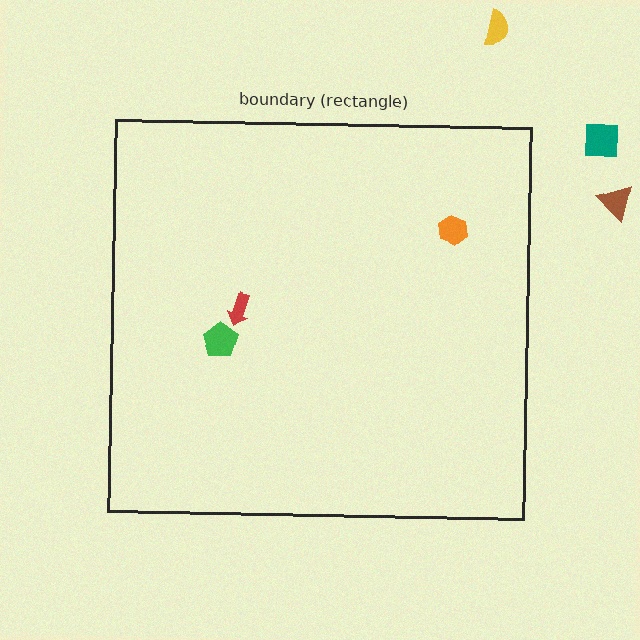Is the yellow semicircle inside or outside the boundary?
Outside.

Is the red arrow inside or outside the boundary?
Inside.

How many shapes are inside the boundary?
3 inside, 3 outside.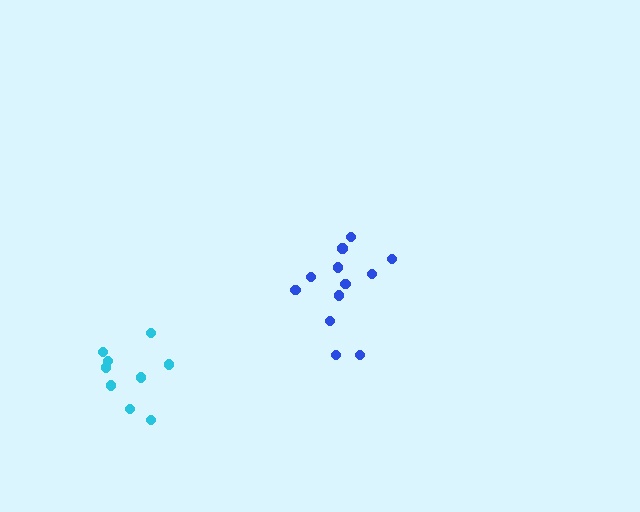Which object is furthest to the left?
The cyan cluster is leftmost.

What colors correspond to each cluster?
The clusters are colored: blue, cyan.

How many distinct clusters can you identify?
There are 2 distinct clusters.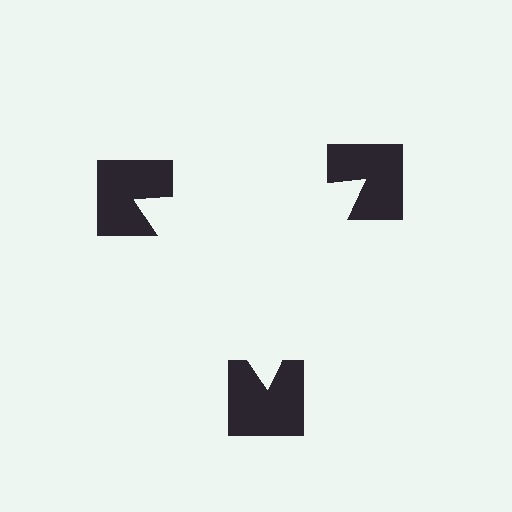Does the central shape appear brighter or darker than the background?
It typically appears slightly brighter than the background, even though no actual brightness change is drawn.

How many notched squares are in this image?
There are 3 — one at each vertex of the illusory triangle.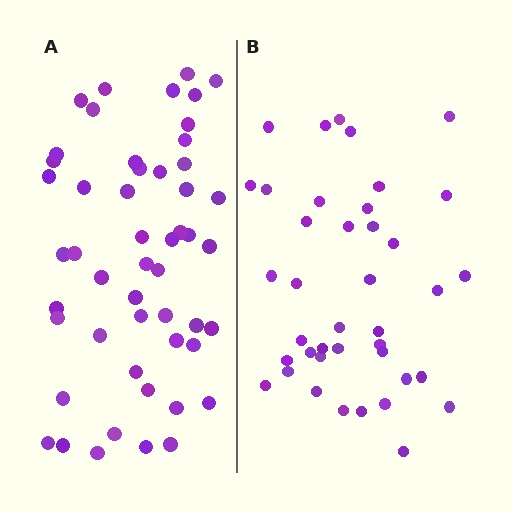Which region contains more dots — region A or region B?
Region A (the left region) has more dots.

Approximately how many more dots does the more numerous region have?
Region A has roughly 12 or so more dots than region B.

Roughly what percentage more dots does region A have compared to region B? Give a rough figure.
About 30% more.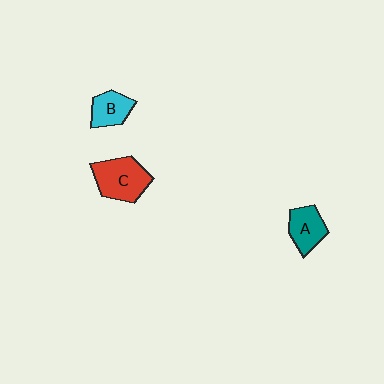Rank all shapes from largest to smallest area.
From largest to smallest: C (red), A (teal), B (cyan).